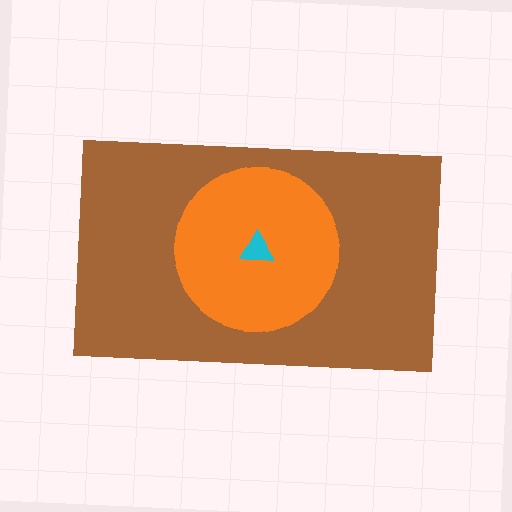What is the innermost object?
The cyan triangle.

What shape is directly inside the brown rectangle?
The orange circle.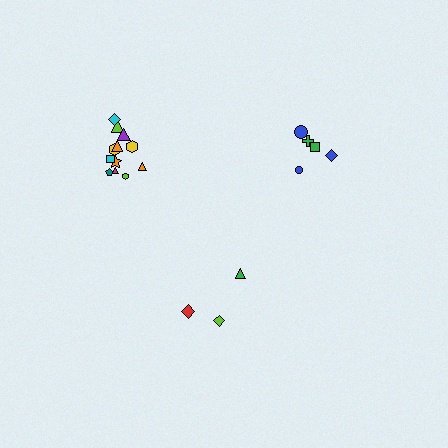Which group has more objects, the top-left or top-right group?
The top-left group.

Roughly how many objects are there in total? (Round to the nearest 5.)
Roughly 20 objects in total.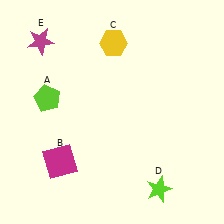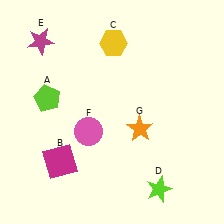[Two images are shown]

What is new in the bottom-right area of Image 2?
An orange star (G) was added in the bottom-right area of Image 2.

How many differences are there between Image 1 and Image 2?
There are 2 differences between the two images.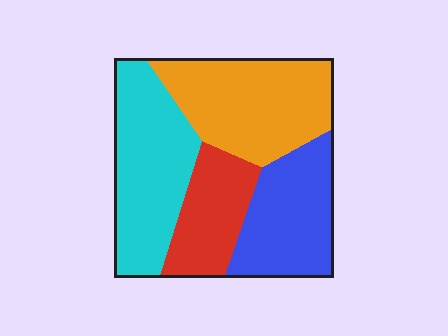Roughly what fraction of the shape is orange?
Orange takes up between a quarter and a half of the shape.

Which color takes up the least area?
Red, at roughly 15%.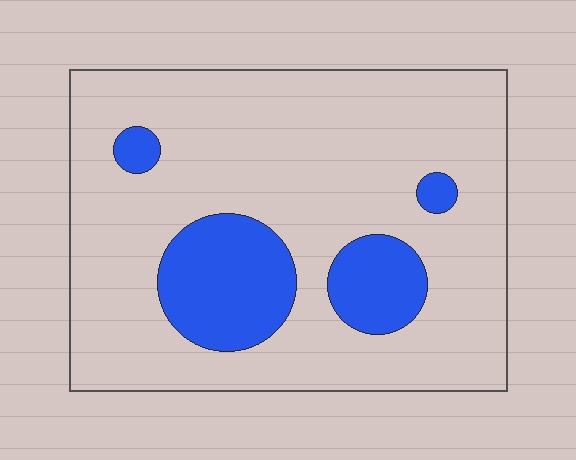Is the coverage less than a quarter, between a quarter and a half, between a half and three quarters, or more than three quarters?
Less than a quarter.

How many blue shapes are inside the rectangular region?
4.